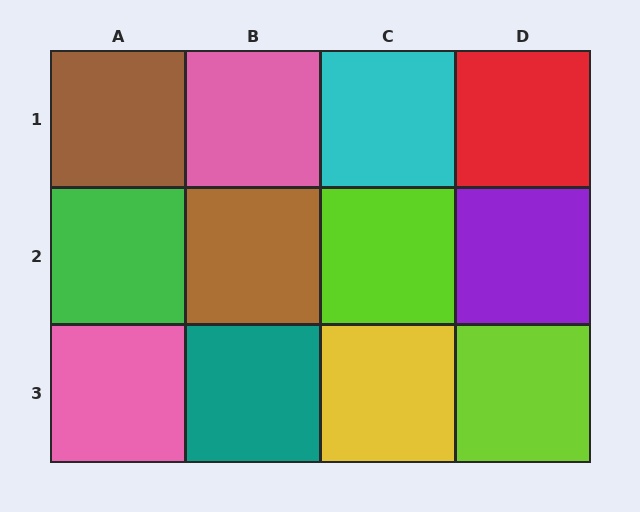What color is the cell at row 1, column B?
Pink.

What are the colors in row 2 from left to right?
Green, brown, lime, purple.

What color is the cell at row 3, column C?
Yellow.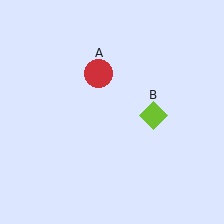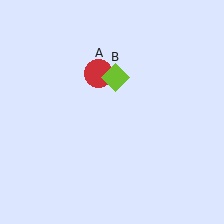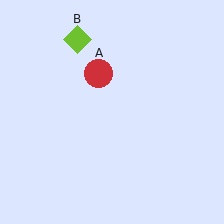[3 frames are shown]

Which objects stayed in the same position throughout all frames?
Red circle (object A) remained stationary.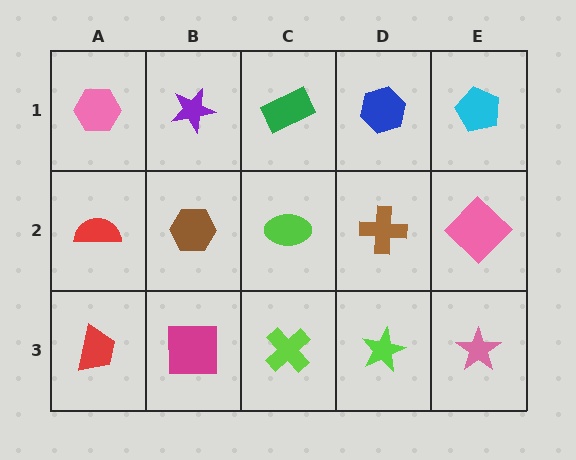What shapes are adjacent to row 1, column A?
A red semicircle (row 2, column A), a purple star (row 1, column B).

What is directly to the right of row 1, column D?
A cyan pentagon.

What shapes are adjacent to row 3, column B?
A brown hexagon (row 2, column B), a red trapezoid (row 3, column A), a lime cross (row 3, column C).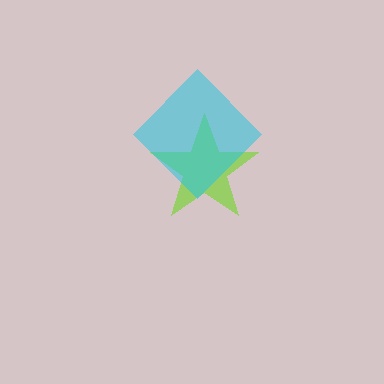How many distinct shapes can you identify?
There are 2 distinct shapes: a lime star, a cyan diamond.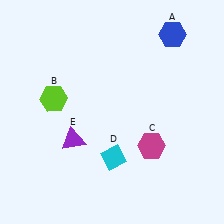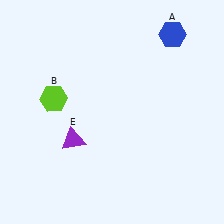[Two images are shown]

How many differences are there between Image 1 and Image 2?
There are 2 differences between the two images.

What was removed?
The magenta hexagon (C), the cyan diamond (D) were removed in Image 2.